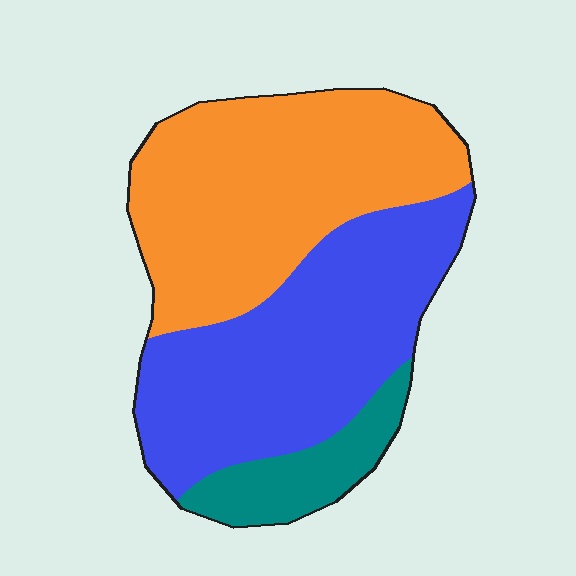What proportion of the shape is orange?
Orange covers around 45% of the shape.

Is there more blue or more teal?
Blue.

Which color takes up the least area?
Teal, at roughly 10%.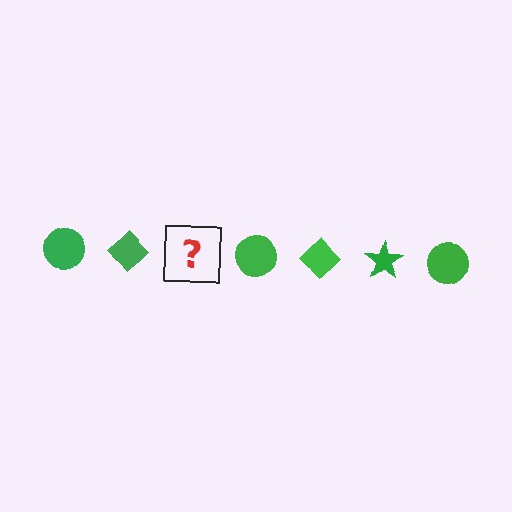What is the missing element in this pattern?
The missing element is a green star.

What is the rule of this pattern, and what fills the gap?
The rule is that the pattern cycles through circle, diamond, star shapes in green. The gap should be filled with a green star.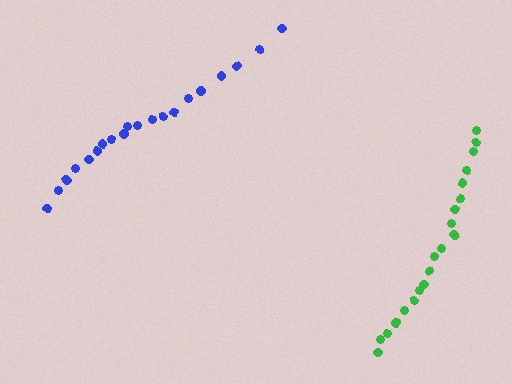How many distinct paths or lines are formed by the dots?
There are 2 distinct paths.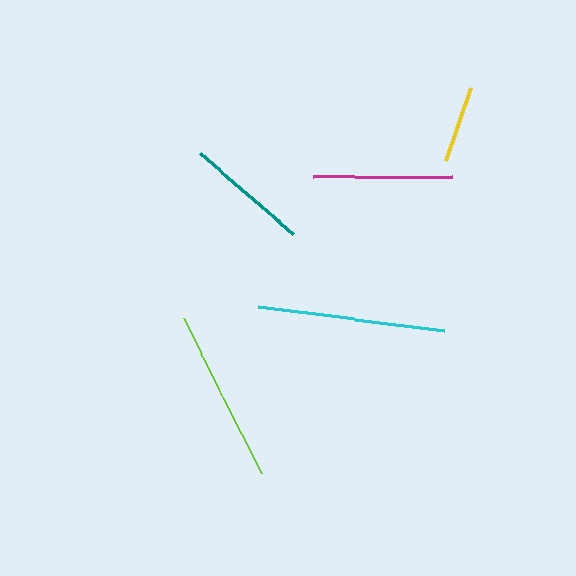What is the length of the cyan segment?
The cyan segment is approximately 187 pixels long.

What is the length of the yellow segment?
The yellow segment is approximately 77 pixels long.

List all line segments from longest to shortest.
From longest to shortest: cyan, lime, magenta, teal, yellow.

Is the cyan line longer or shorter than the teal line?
The cyan line is longer than the teal line.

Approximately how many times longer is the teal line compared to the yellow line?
The teal line is approximately 1.6 times the length of the yellow line.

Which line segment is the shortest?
The yellow line is the shortest at approximately 77 pixels.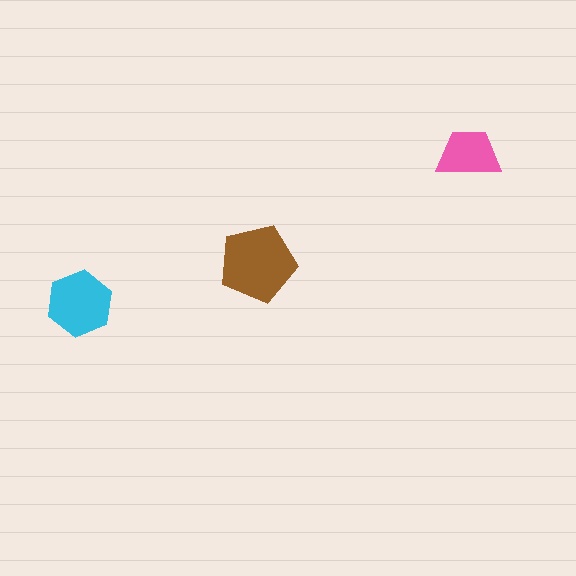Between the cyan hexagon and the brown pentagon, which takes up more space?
The brown pentagon.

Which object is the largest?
The brown pentagon.